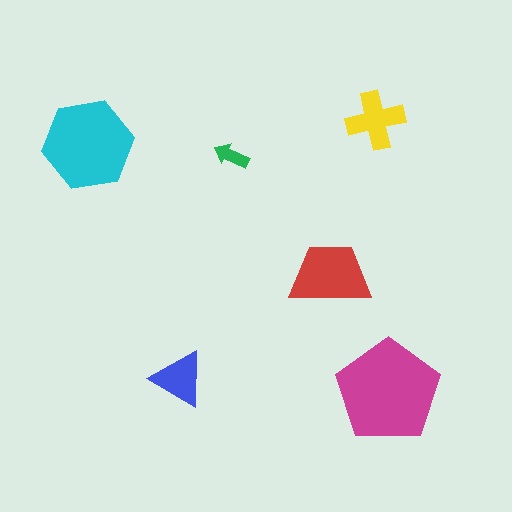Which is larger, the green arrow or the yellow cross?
The yellow cross.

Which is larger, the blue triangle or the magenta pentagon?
The magenta pentagon.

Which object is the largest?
The magenta pentagon.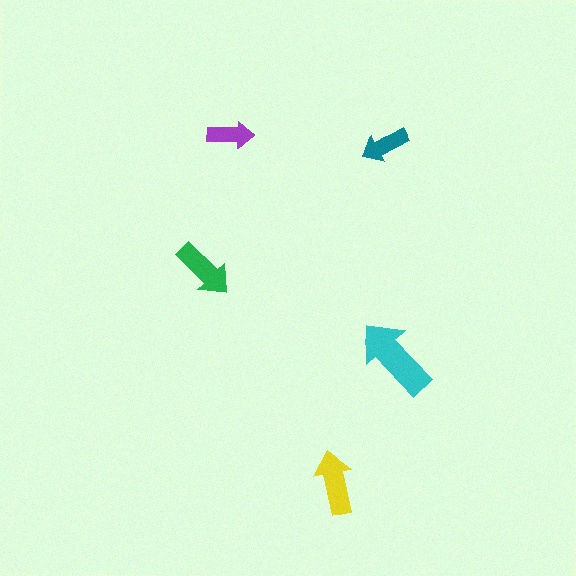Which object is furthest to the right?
The cyan arrow is rightmost.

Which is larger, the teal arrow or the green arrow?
The green one.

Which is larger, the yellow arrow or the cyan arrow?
The cyan one.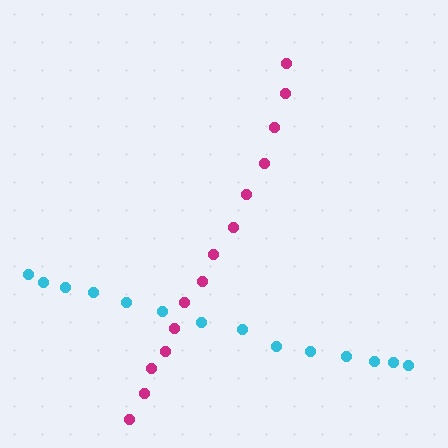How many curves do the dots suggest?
There are 2 distinct paths.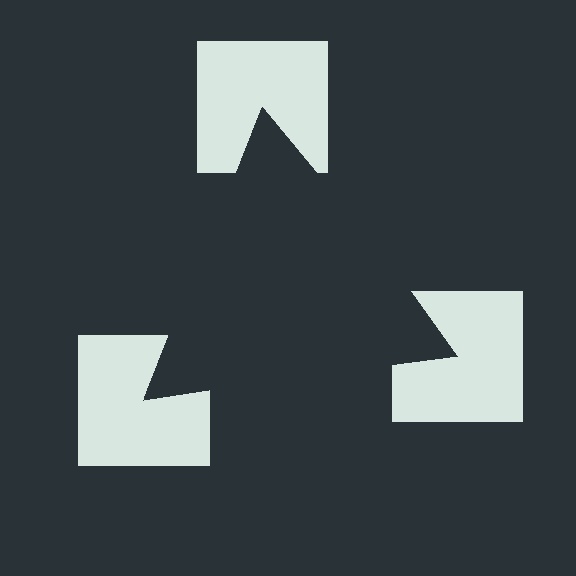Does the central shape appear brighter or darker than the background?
It typically appears slightly darker than the background, even though no actual brightness change is drawn.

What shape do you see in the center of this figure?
An illusory triangle — its edges are inferred from the aligned wedge cuts in the notched squares, not physically drawn.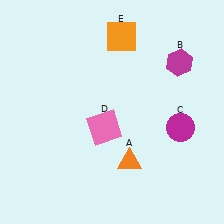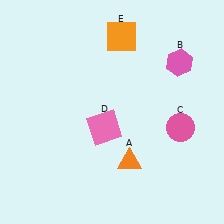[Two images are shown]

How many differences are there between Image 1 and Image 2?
There are 2 differences between the two images.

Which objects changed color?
B changed from magenta to pink. C changed from magenta to pink.